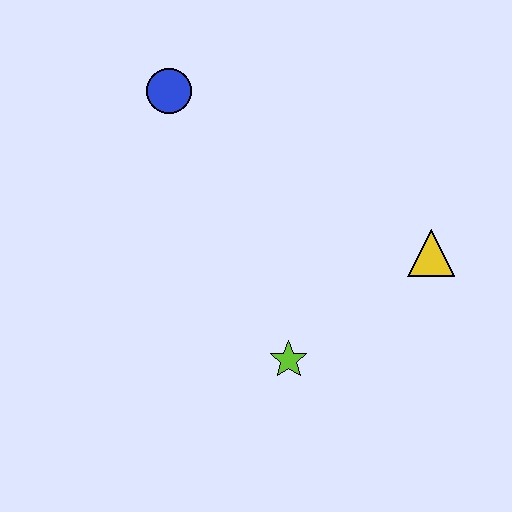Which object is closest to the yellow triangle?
The lime star is closest to the yellow triangle.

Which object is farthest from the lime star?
The blue circle is farthest from the lime star.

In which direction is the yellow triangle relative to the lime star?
The yellow triangle is to the right of the lime star.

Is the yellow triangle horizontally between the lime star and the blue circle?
No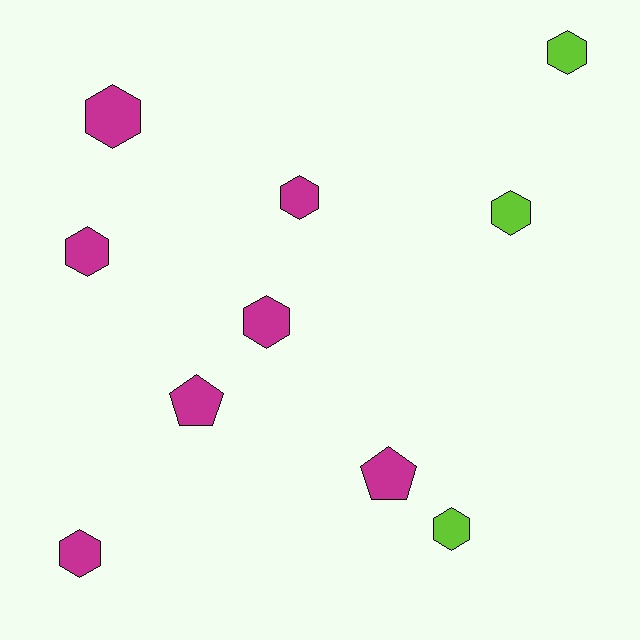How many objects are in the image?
There are 10 objects.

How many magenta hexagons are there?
There are 5 magenta hexagons.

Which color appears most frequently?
Magenta, with 7 objects.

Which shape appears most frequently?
Hexagon, with 8 objects.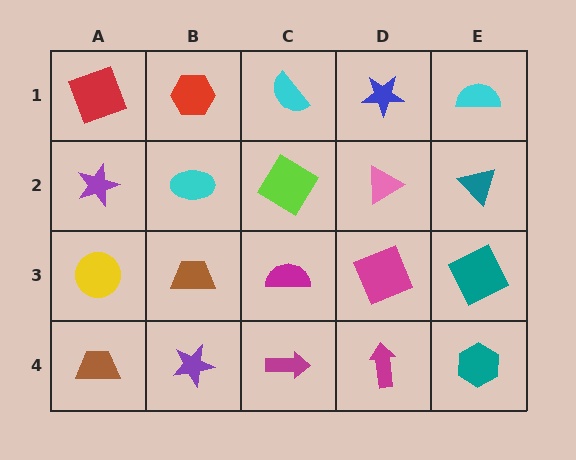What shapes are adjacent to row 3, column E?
A teal triangle (row 2, column E), a teal hexagon (row 4, column E), a magenta square (row 3, column D).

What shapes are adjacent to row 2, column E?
A cyan semicircle (row 1, column E), a teal square (row 3, column E), a pink triangle (row 2, column D).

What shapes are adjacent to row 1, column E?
A teal triangle (row 2, column E), a blue star (row 1, column D).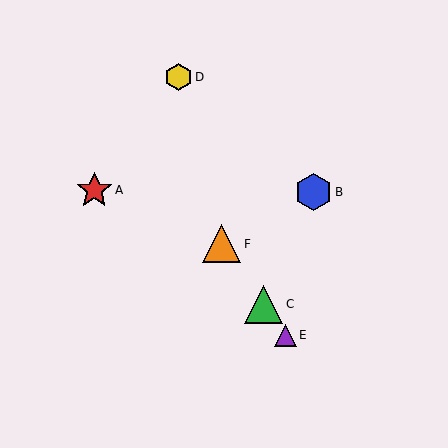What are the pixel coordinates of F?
Object F is at (222, 244).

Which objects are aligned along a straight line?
Objects C, E, F are aligned along a straight line.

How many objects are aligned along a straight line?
3 objects (C, E, F) are aligned along a straight line.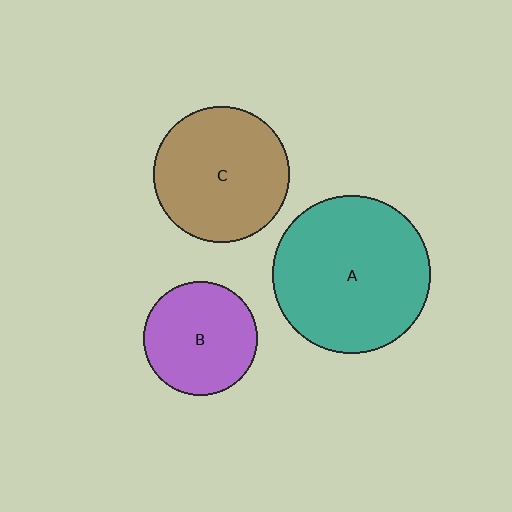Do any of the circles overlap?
No, none of the circles overlap.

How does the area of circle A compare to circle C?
Approximately 1.4 times.